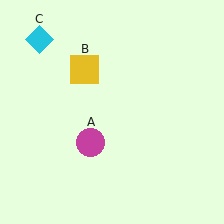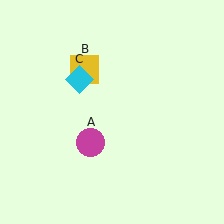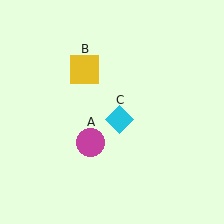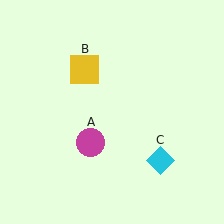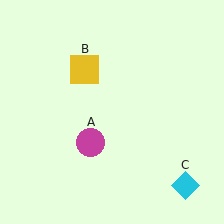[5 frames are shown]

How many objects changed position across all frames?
1 object changed position: cyan diamond (object C).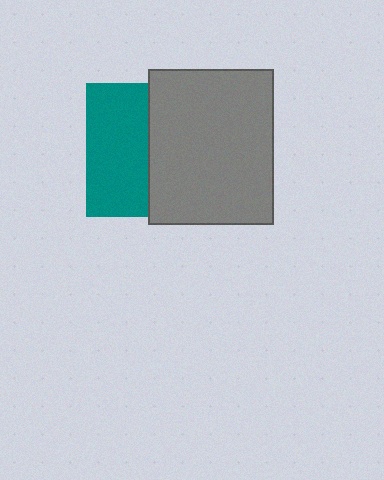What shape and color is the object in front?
The object in front is a gray rectangle.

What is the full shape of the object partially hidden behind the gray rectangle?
The partially hidden object is a teal square.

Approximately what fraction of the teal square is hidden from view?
Roughly 54% of the teal square is hidden behind the gray rectangle.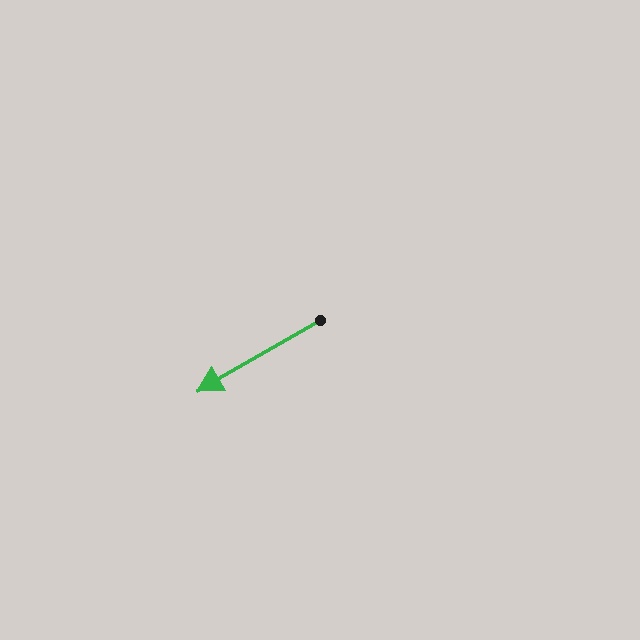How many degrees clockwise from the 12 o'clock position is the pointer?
Approximately 240 degrees.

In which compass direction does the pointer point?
Southwest.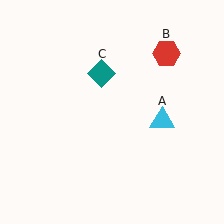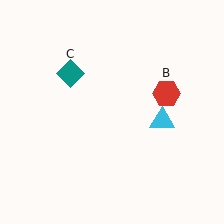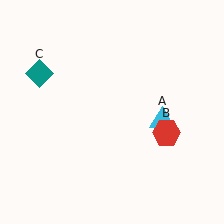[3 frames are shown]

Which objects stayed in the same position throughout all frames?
Cyan triangle (object A) remained stationary.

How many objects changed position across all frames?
2 objects changed position: red hexagon (object B), teal diamond (object C).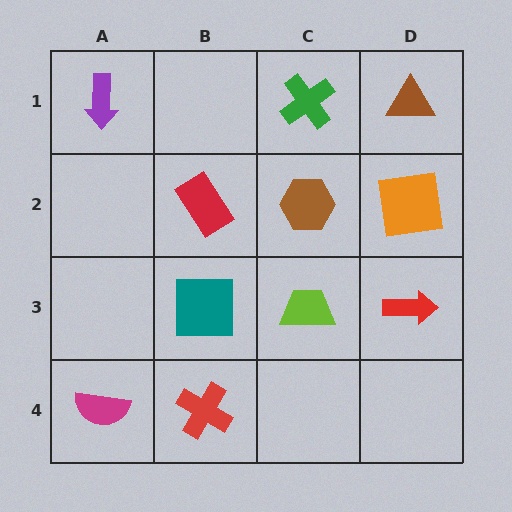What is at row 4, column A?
A magenta semicircle.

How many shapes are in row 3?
3 shapes.